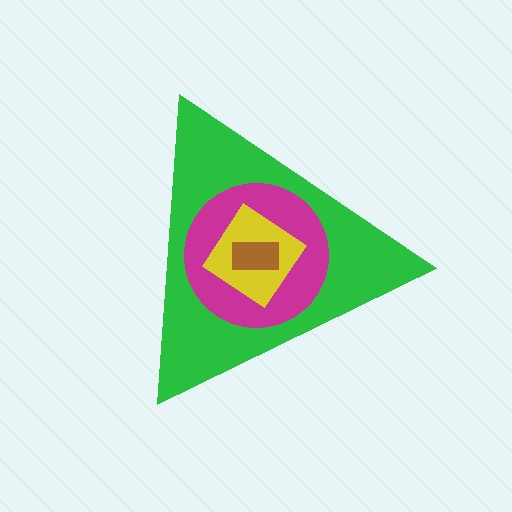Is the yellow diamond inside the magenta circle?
Yes.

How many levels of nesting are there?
4.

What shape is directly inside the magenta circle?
The yellow diamond.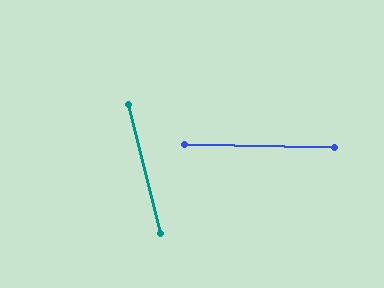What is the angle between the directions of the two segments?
Approximately 75 degrees.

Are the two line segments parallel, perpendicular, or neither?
Neither parallel nor perpendicular — they differ by about 75°.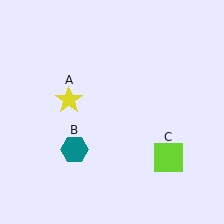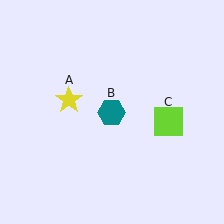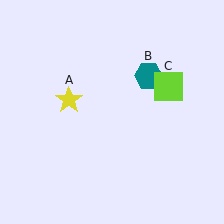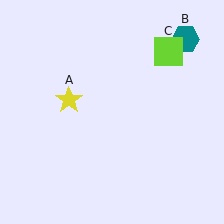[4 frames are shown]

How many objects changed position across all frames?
2 objects changed position: teal hexagon (object B), lime square (object C).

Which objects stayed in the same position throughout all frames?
Yellow star (object A) remained stationary.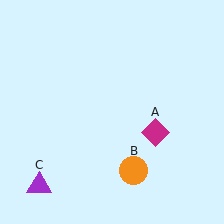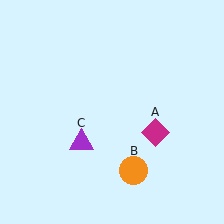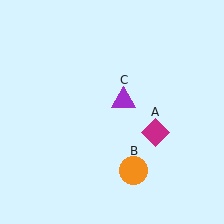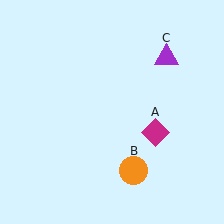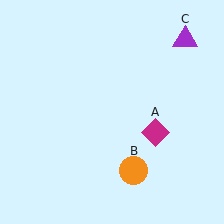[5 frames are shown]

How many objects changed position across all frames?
1 object changed position: purple triangle (object C).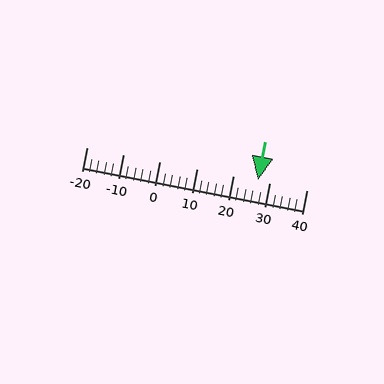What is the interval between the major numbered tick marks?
The major tick marks are spaced 10 units apart.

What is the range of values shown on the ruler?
The ruler shows values from -20 to 40.